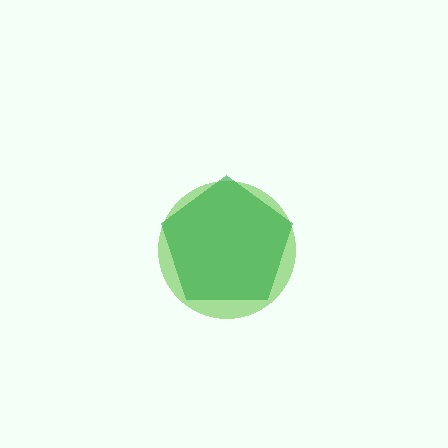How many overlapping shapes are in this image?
There are 2 overlapping shapes in the image.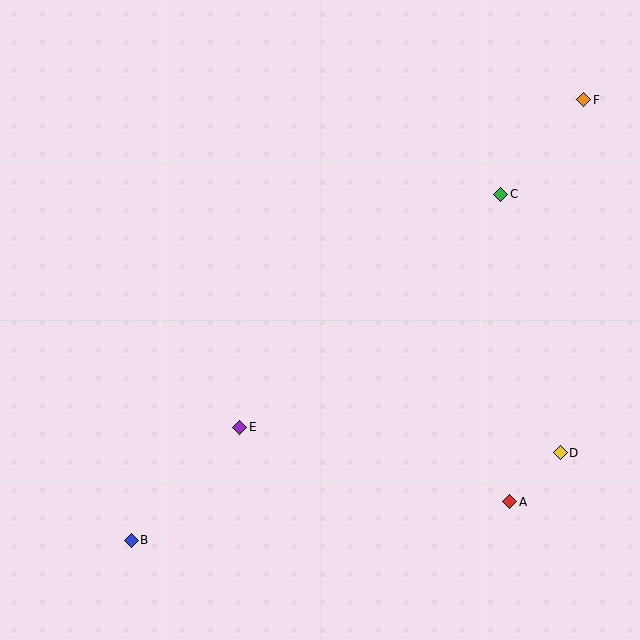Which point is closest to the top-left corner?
Point E is closest to the top-left corner.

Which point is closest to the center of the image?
Point E at (240, 427) is closest to the center.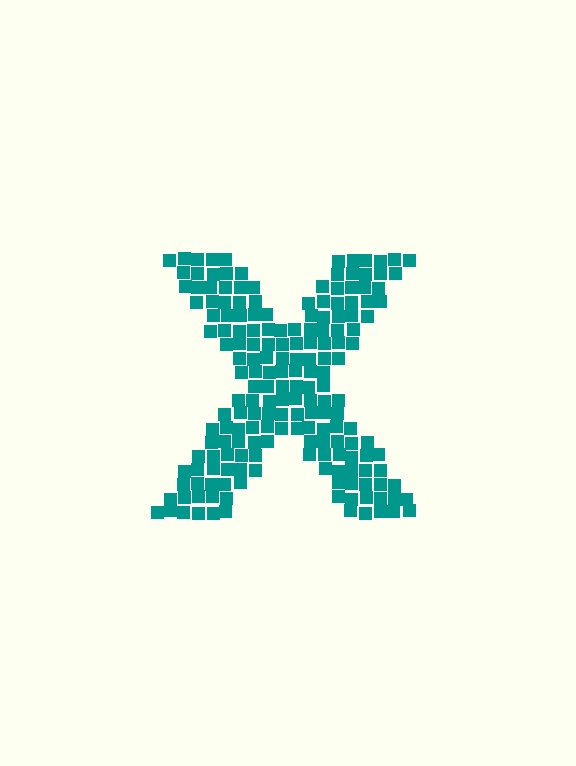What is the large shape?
The large shape is the letter X.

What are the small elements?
The small elements are squares.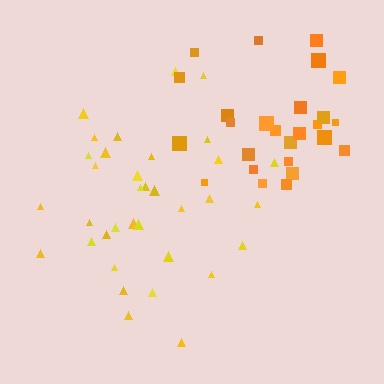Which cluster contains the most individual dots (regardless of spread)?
Yellow (35).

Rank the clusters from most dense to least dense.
orange, yellow.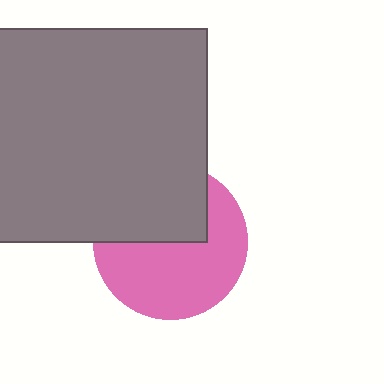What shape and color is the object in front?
The object in front is a gray square.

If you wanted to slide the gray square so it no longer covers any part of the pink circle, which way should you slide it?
Slide it up — that is the most direct way to separate the two shapes.